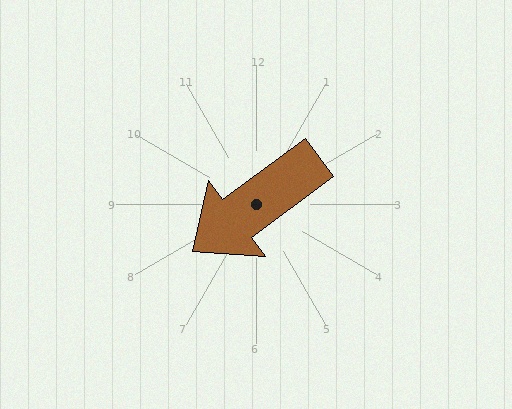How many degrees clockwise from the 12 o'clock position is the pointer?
Approximately 233 degrees.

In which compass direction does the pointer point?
Southwest.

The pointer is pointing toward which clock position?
Roughly 8 o'clock.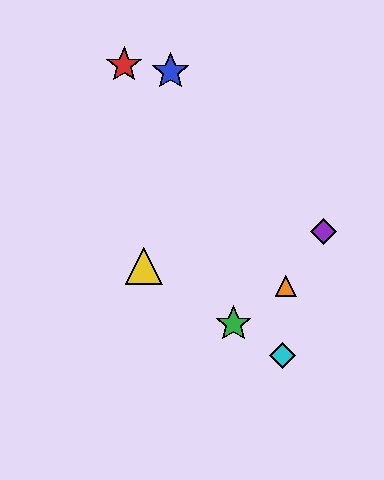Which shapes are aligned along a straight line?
The green star, the yellow triangle, the cyan diamond are aligned along a straight line.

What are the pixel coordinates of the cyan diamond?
The cyan diamond is at (283, 356).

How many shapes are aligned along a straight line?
3 shapes (the green star, the yellow triangle, the cyan diamond) are aligned along a straight line.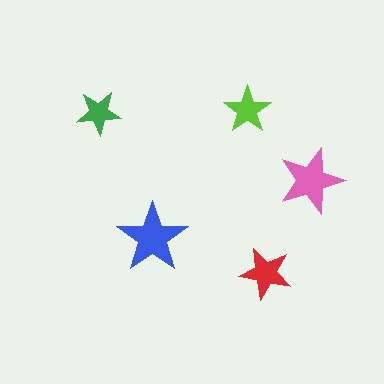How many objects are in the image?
There are 5 objects in the image.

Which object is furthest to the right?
The pink star is rightmost.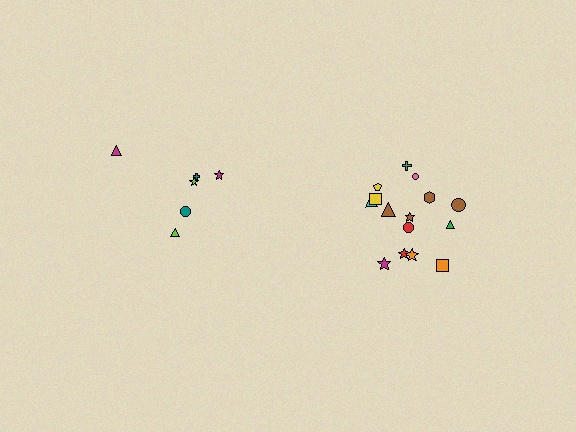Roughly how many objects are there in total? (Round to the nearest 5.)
Roughly 20 objects in total.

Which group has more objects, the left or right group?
The right group.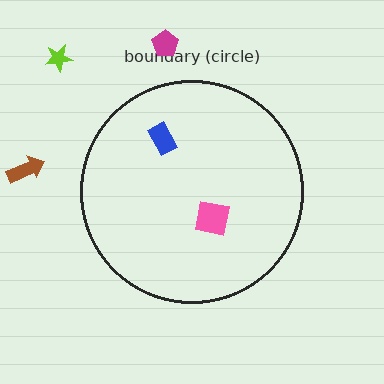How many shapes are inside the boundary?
2 inside, 3 outside.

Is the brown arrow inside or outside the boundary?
Outside.